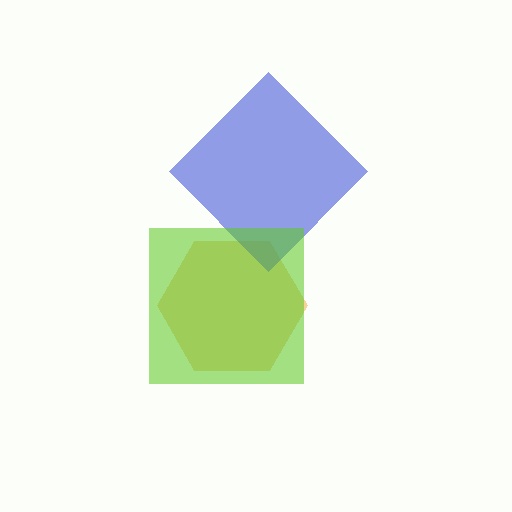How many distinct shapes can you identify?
There are 3 distinct shapes: an orange hexagon, a blue diamond, a lime square.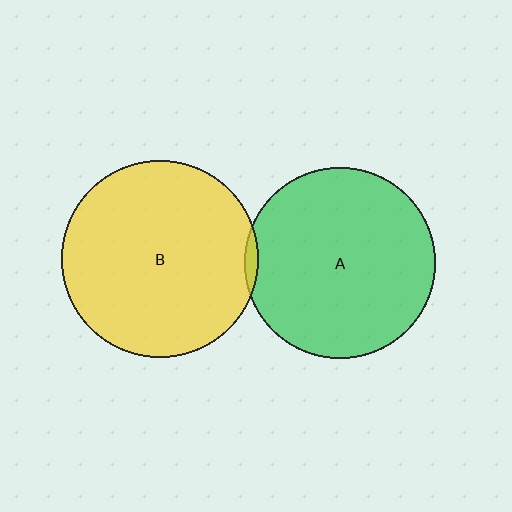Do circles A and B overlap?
Yes.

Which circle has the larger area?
Circle B (yellow).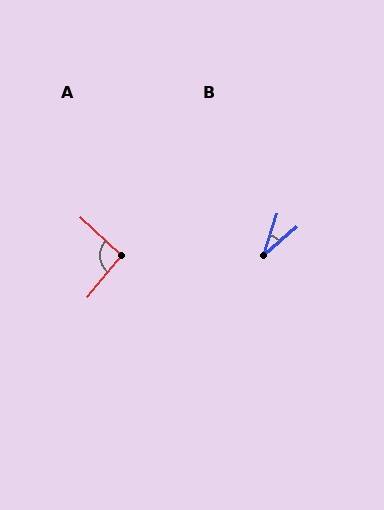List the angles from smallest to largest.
B (31°), A (94°).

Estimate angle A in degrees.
Approximately 94 degrees.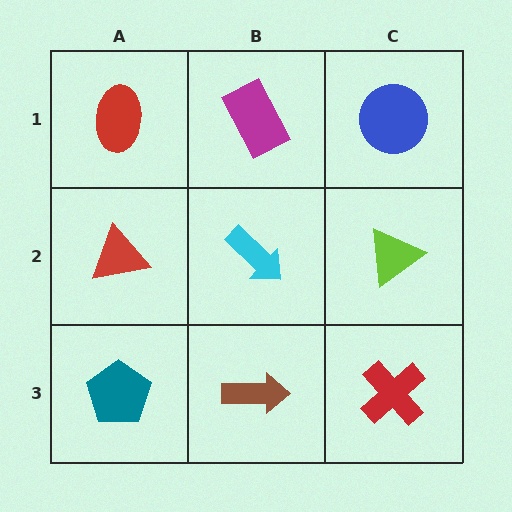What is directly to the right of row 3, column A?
A brown arrow.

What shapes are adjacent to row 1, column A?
A red triangle (row 2, column A), a magenta rectangle (row 1, column B).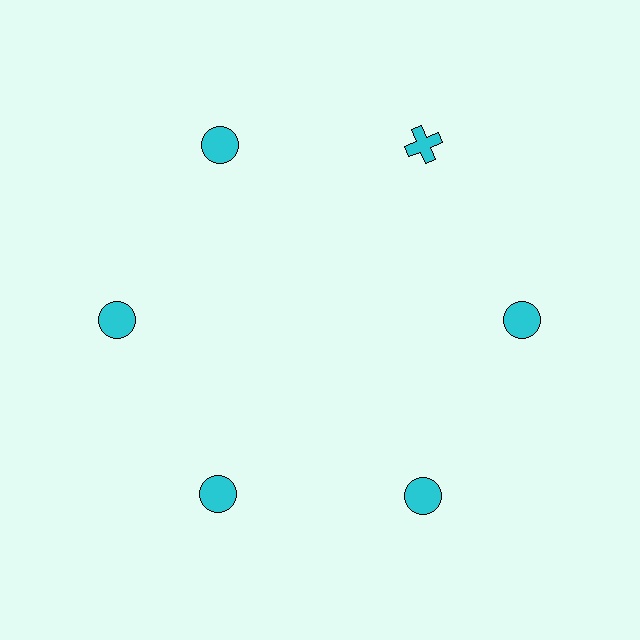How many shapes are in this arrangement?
There are 6 shapes arranged in a ring pattern.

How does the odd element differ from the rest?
It has a different shape: cross instead of circle.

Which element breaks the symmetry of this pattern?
The cyan cross at roughly the 1 o'clock position breaks the symmetry. All other shapes are cyan circles.